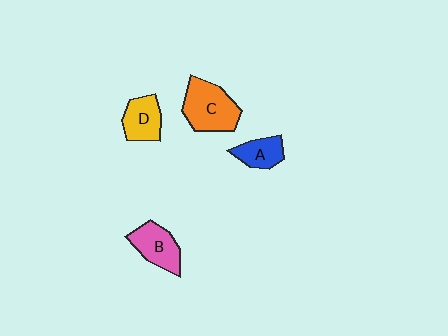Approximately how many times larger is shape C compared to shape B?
Approximately 1.4 times.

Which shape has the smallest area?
Shape A (blue).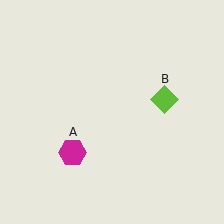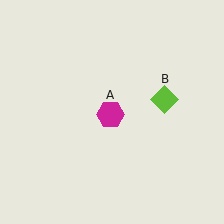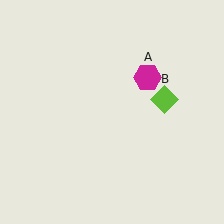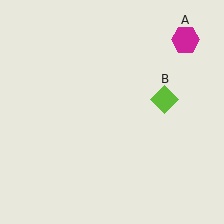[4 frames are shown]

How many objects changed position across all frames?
1 object changed position: magenta hexagon (object A).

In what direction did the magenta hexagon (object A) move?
The magenta hexagon (object A) moved up and to the right.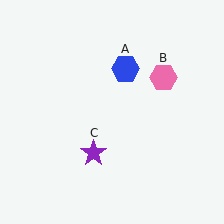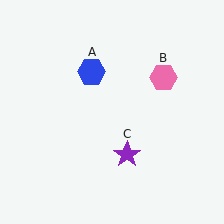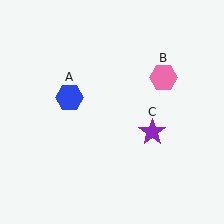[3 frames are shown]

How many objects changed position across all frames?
2 objects changed position: blue hexagon (object A), purple star (object C).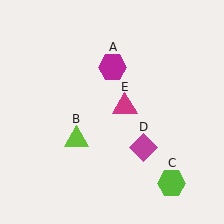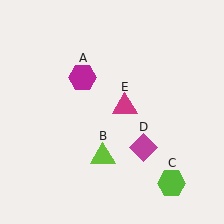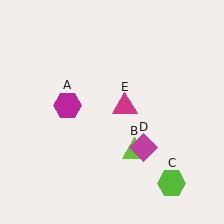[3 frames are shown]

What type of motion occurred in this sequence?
The magenta hexagon (object A), lime triangle (object B) rotated counterclockwise around the center of the scene.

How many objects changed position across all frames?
2 objects changed position: magenta hexagon (object A), lime triangle (object B).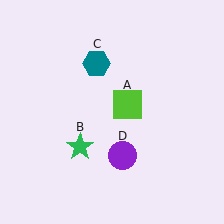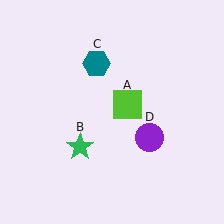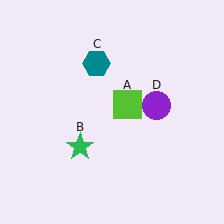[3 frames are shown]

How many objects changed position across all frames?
1 object changed position: purple circle (object D).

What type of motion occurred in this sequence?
The purple circle (object D) rotated counterclockwise around the center of the scene.